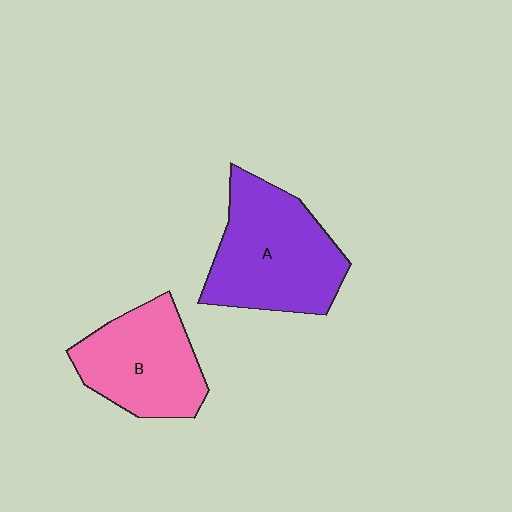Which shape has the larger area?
Shape A (purple).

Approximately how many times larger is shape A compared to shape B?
Approximately 1.2 times.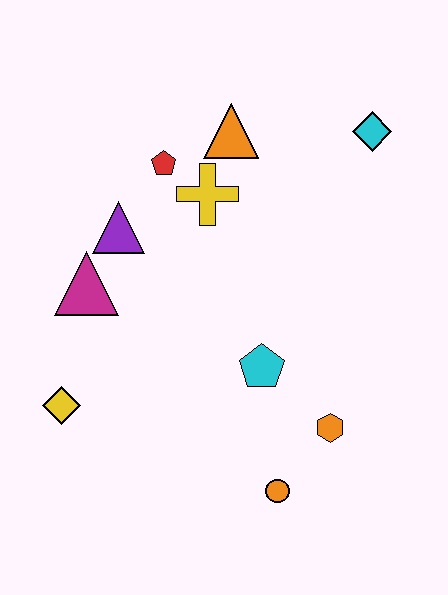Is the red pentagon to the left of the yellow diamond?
No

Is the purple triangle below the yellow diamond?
No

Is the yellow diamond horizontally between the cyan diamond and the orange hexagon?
No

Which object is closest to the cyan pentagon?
The orange hexagon is closest to the cyan pentagon.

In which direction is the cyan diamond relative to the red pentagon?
The cyan diamond is to the right of the red pentagon.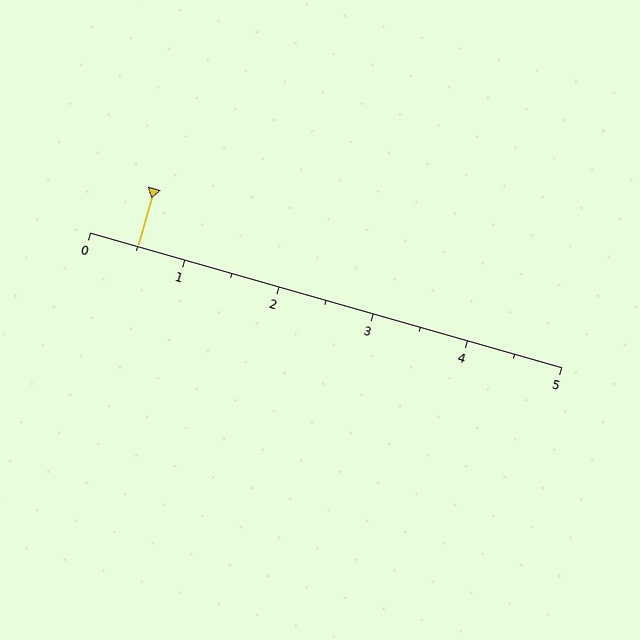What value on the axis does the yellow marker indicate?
The marker indicates approximately 0.5.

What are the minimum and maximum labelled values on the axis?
The axis runs from 0 to 5.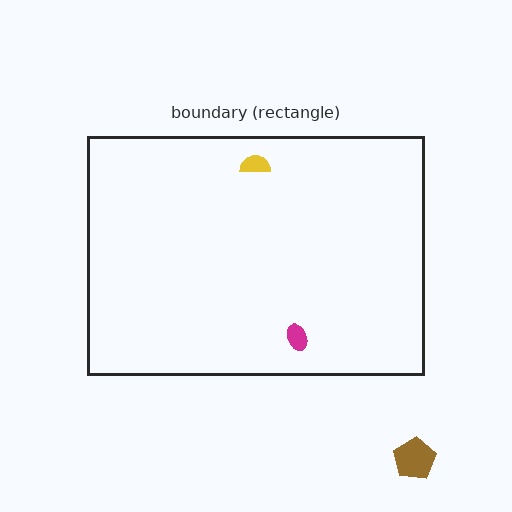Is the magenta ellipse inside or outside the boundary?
Inside.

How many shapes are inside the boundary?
2 inside, 1 outside.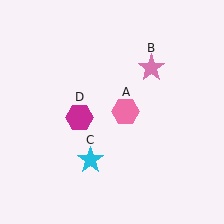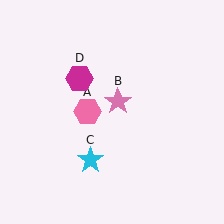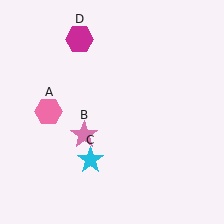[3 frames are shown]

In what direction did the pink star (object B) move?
The pink star (object B) moved down and to the left.